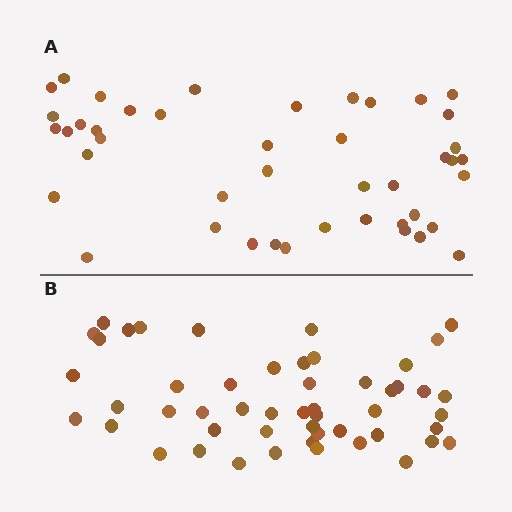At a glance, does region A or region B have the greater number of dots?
Region B (the bottom region) has more dots.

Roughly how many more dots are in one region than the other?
Region B has roughly 8 or so more dots than region A.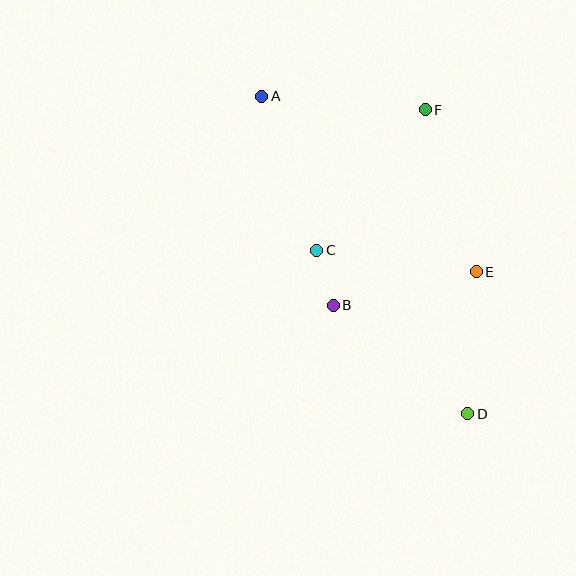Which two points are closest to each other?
Points B and C are closest to each other.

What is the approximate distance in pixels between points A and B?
The distance between A and B is approximately 221 pixels.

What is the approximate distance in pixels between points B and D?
The distance between B and D is approximately 173 pixels.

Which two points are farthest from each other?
Points A and D are farthest from each other.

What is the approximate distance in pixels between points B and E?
The distance between B and E is approximately 147 pixels.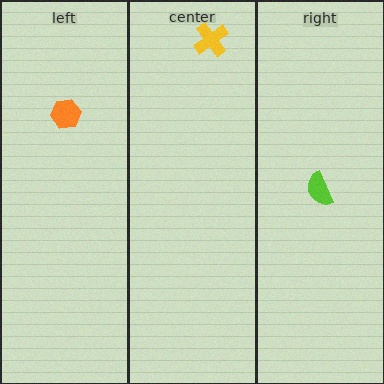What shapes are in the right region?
The lime semicircle.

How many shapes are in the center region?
1.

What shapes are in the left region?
The orange hexagon.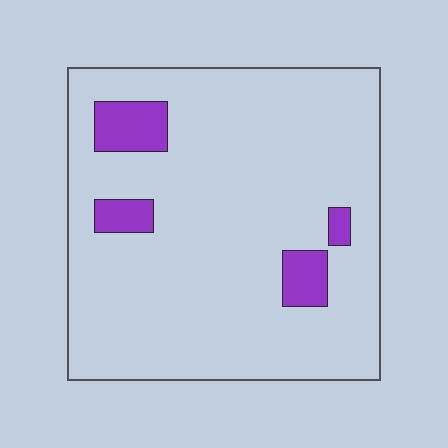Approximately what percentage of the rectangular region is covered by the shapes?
Approximately 10%.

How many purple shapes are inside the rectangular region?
4.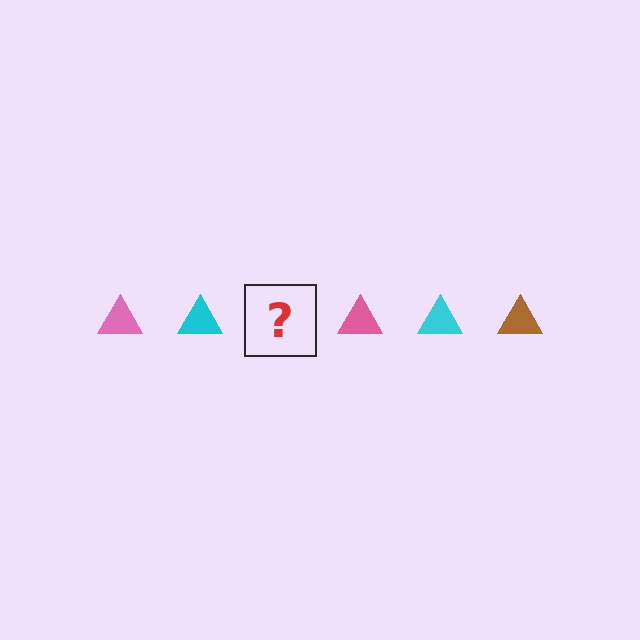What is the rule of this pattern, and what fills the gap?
The rule is that the pattern cycles through pink, cyan, brown triangles. The gap should be filled with a brown triangle.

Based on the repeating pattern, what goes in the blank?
The blank should be a brown triangle.